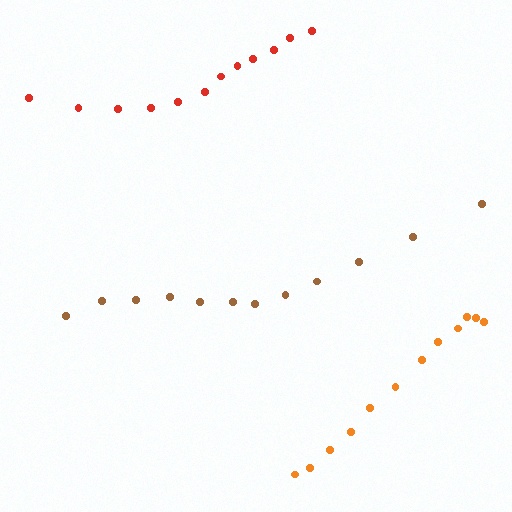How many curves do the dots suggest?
There are 3 distinct paths.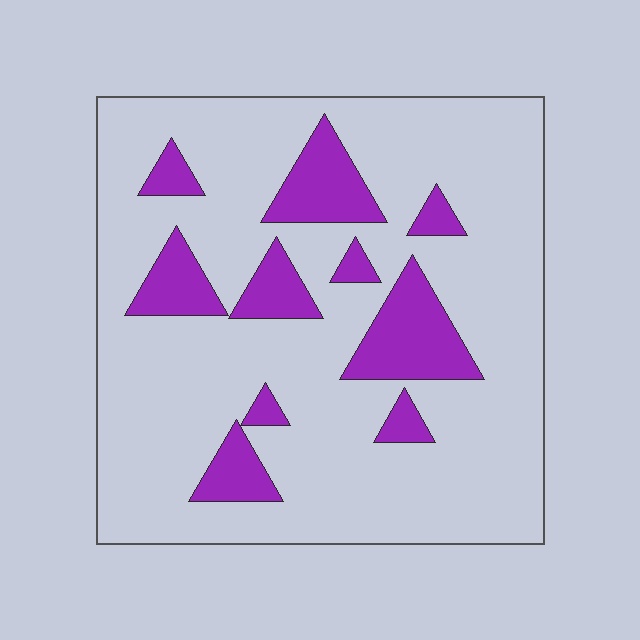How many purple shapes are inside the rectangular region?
10.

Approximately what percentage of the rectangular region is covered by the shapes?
Approximately 20%.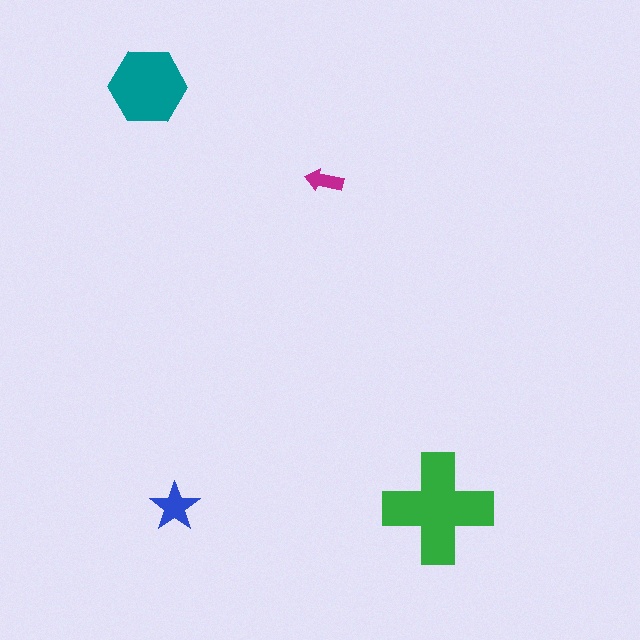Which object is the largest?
The green cross.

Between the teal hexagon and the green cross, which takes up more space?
The green cross.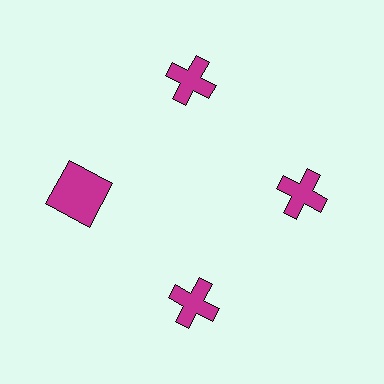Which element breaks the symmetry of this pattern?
The magenta square at roughly the 9 o'clock position breaks the symmetry. All other shapes are magenta crosses.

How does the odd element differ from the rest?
It has a different shape: square instead of cross.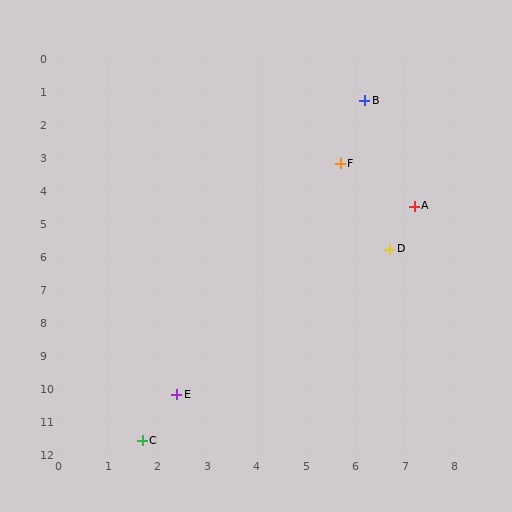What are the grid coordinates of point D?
Point D is at approximately (6.7, 5.8).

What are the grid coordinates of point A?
Point A is at approximately (7.2, 4.5).